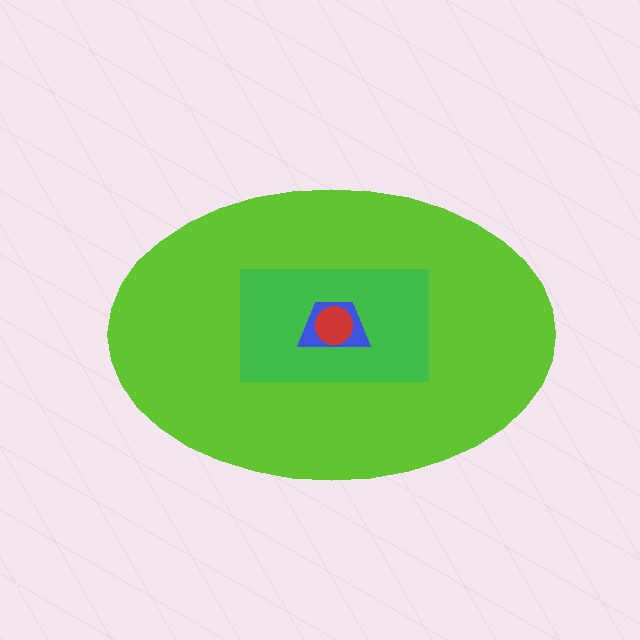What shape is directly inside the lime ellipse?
The green rectangle.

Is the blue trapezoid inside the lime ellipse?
Yes.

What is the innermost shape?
The red circle.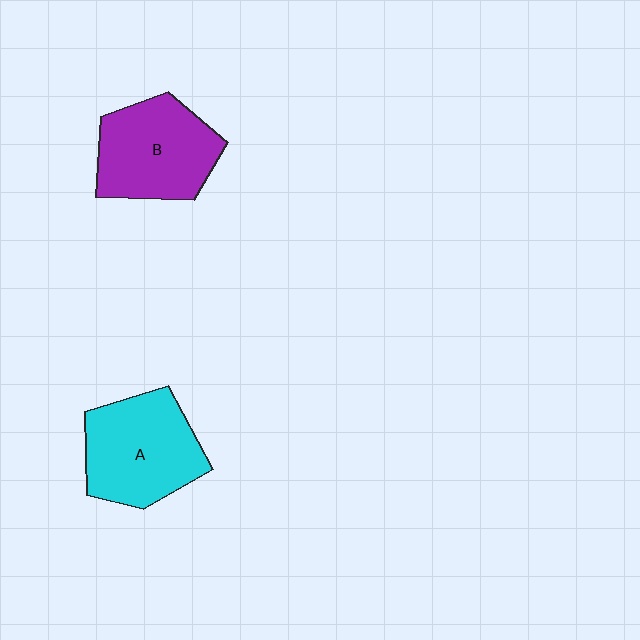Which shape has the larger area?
Shape A (cyan).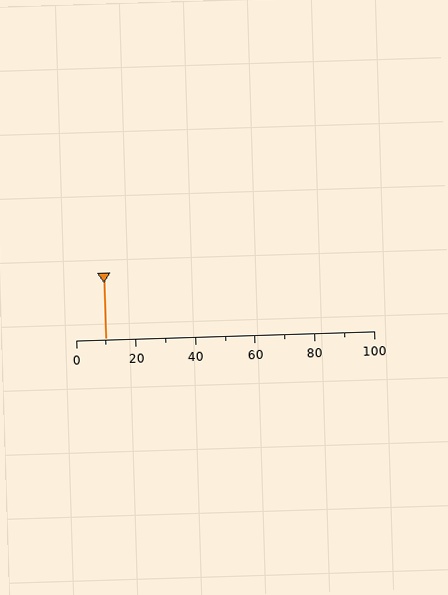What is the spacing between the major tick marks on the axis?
The major ticks are spaced 20 apart.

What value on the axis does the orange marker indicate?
The marker indicates approximately 10.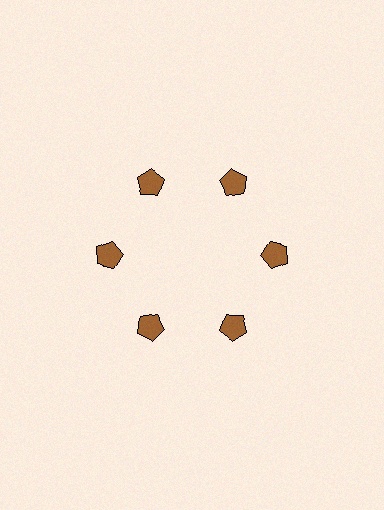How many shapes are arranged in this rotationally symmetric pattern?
There are 6 shapes, arranged in 6 groups of 1.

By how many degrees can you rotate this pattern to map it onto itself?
The pattern maps onto itself every 60 degrees of rotation.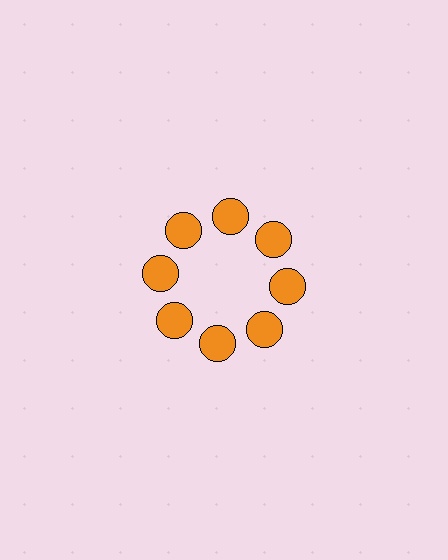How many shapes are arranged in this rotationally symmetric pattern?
There are 8 shapes, arranged in 8 groups of 1.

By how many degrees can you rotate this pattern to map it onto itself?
The pattern maps onto itself every 45 degrees of rotation.